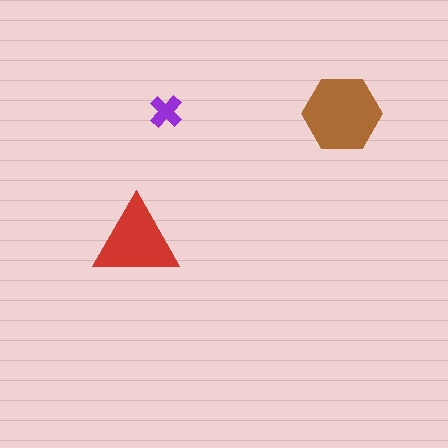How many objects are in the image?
There are 3 objects in the image.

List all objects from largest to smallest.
The brown hexagon, the red triangle, the purple cross.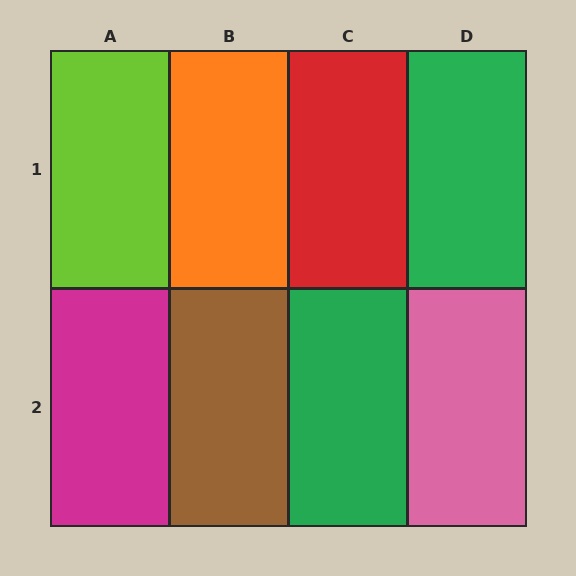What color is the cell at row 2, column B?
Brown.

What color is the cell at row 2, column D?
Pink.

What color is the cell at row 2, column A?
Magenta.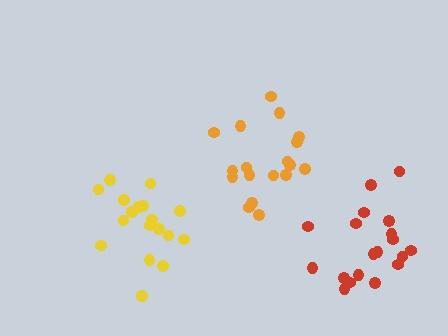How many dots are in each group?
Group 1: 18 dots, Group 2: 18 dots, Group 3: 19 dots (55 total).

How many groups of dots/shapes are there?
There are 3 groups.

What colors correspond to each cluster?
The clusters are colored: yellow, orange, red.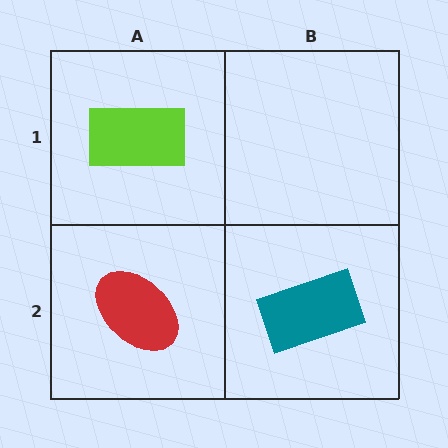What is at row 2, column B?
A teal rectangle.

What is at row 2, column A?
A red ellipse.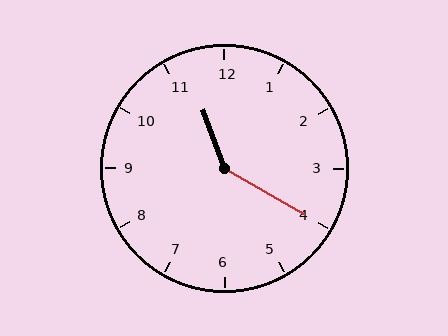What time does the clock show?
11:20.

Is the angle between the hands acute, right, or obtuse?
It is obtuse.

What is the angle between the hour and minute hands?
Approximately 140 degrees.